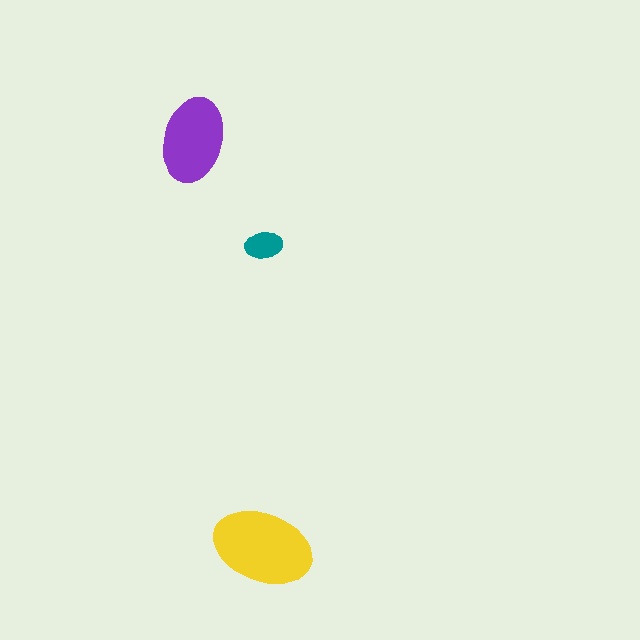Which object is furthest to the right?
The teal ellipse is rightmost.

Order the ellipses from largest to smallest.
the yellow one, the purple one, the teal one.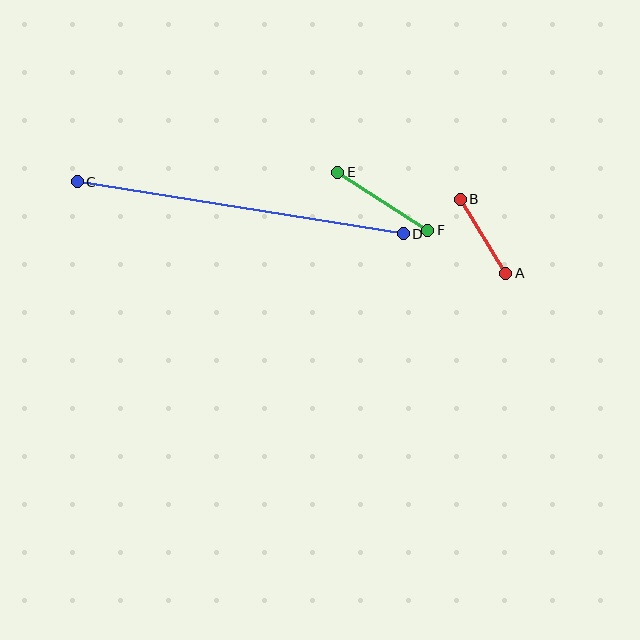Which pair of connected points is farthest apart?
Points C and D are farthest apart.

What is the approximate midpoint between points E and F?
The midpoint is at approximately (383, 201) pixels.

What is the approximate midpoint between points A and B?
The midpoint is at approximately (483, 236) pixels.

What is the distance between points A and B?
The distance is approximately 87 pixels.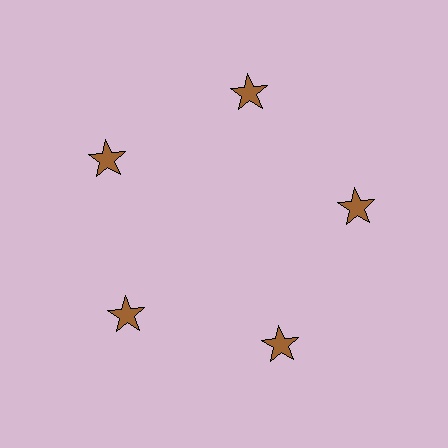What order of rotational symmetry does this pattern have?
This pattern has 5-fold rotational symmetry.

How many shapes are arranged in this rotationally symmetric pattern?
There are 5 shapes, arranged in 5 groups of 1.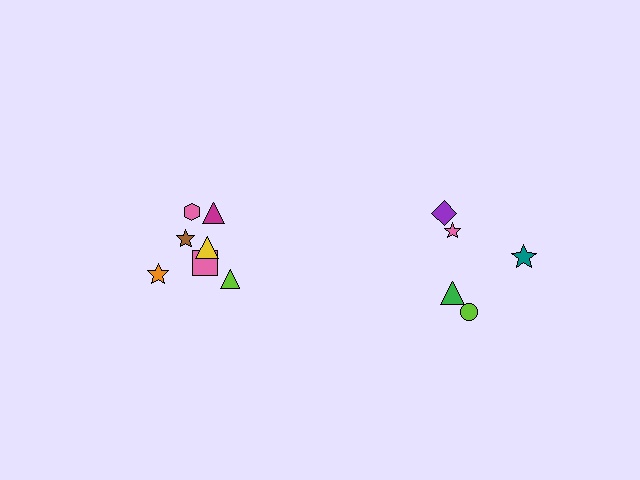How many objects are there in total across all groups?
There are 12 objects.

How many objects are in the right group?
There are 5 objects.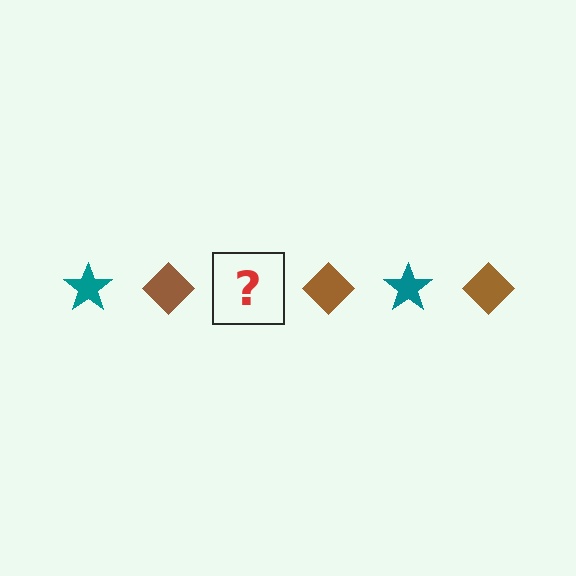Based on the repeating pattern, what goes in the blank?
The blank should be a teal star.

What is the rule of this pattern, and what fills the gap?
The rule is that the pattern alternates between teal star and brown diamond. The gap should be filled with a teal star.